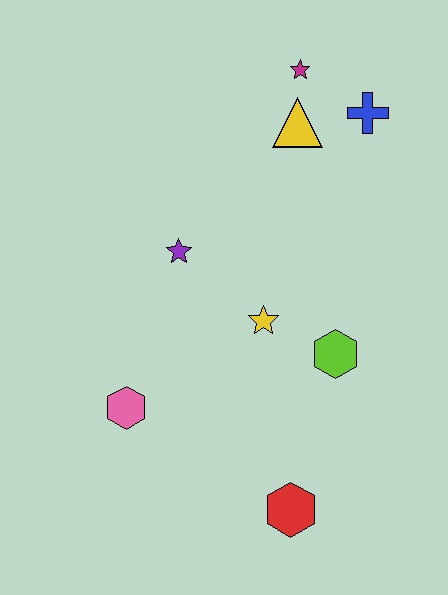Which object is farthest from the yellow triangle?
The red hexagon is farthest from the yellow triangle.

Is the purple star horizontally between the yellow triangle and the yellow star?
No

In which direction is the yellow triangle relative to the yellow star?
The yellow triangle is above the yellow star.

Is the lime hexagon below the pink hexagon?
No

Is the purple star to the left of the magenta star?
Yes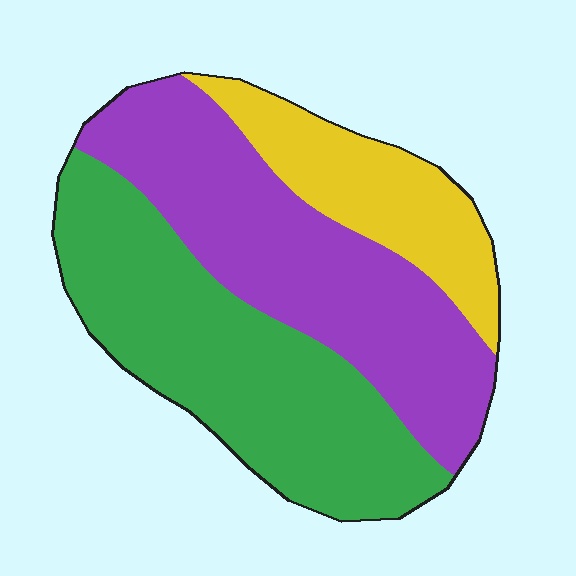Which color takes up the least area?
Yellow, at roughly 20%.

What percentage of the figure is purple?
Purple covers around 40% of the figure.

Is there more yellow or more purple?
Purple.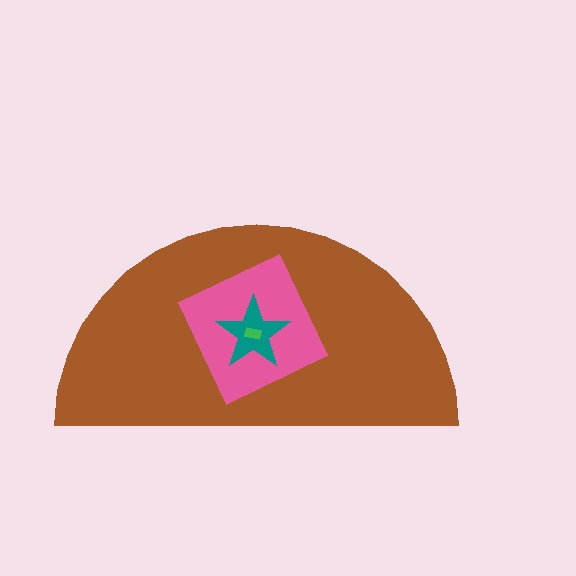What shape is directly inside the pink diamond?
The teal star.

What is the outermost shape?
The brown semicircle.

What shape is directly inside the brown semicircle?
The pink diamond.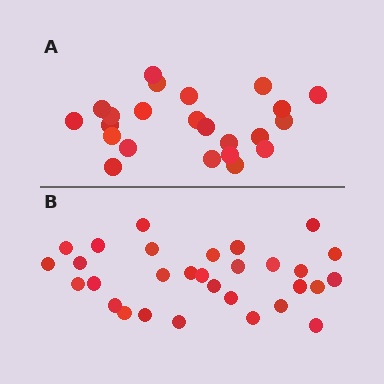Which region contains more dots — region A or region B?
Region B (the bottom region) has more dots.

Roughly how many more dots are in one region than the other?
Region B has roughly 8 or so more dots than region A.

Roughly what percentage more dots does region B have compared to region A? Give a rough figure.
About 30% more.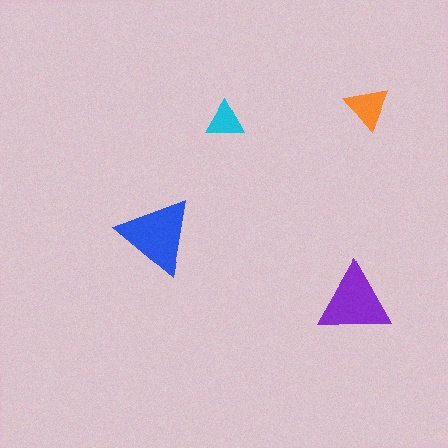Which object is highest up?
The orange triangle is topmost.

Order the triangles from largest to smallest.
the blue one, the purple one, the orange one, the cyan one.